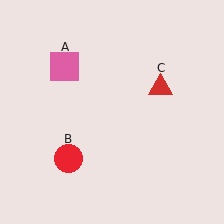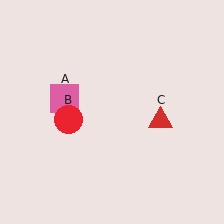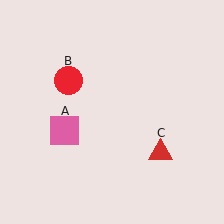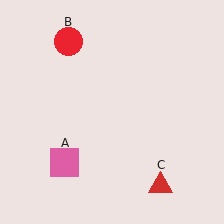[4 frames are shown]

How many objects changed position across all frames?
3 objects changed position: pink square (object A), red circle (object B), red triangle (object C).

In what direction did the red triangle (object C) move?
The red triangle (object C) moved down.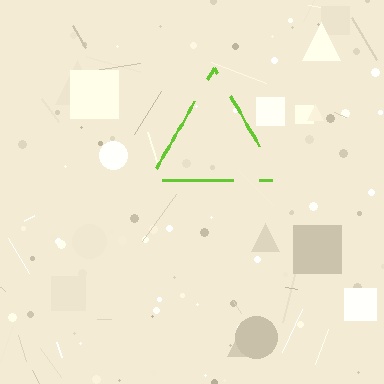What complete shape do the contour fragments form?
The contour fragments form a triangle.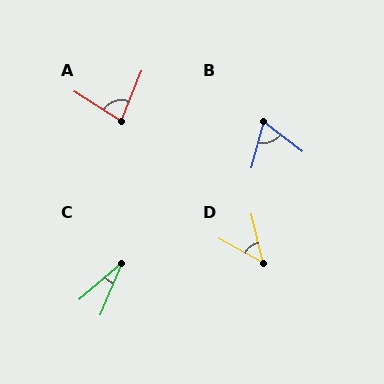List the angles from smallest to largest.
C (26°), D (48°), B (67°), A (80°).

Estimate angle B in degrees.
Approximately 67 degrees.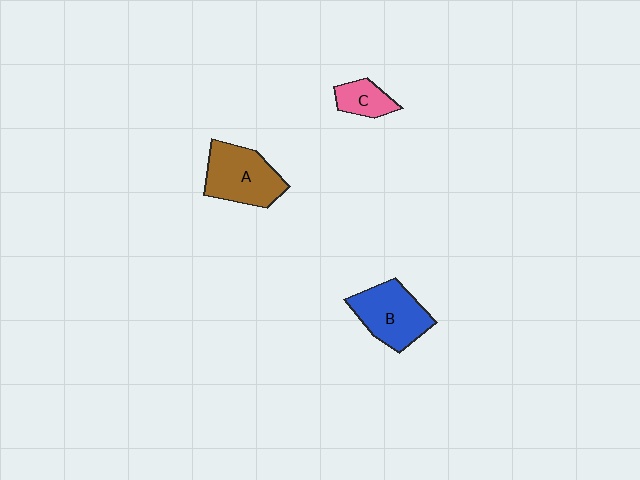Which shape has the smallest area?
Shape C (pink).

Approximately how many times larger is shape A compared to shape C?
Approximately 2.1 times.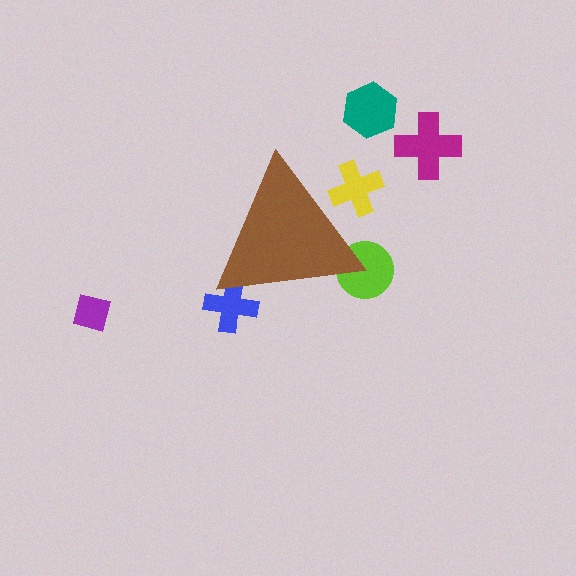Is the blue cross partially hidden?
Yes, the blue cross is partially hidden behind the brown triangle.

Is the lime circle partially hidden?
Yes, the lime circle is partially hidden behind the brown triangle.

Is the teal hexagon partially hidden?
No, the teal hexagon is fully visible.